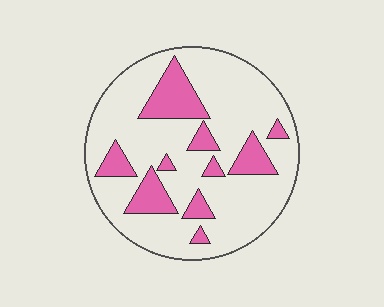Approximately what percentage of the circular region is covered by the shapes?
Approximately 20%.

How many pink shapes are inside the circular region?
10.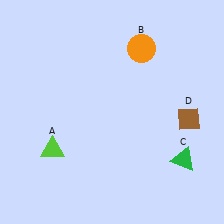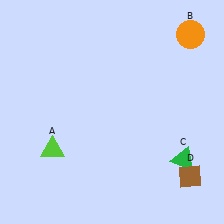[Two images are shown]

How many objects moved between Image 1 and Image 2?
2 objects moved between the two images.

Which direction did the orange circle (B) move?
The orange circle (B) moved right.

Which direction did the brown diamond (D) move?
The brown diamond (D) moved down.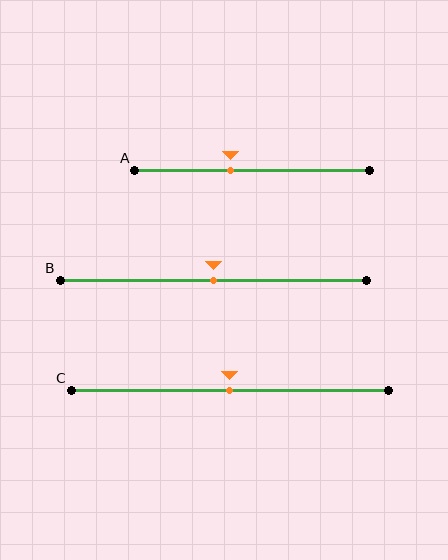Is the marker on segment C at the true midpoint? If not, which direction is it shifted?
Yes, the marker on segment C is at the true midpoint.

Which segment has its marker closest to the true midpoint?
Segment B has its marker closest to the true midpoint.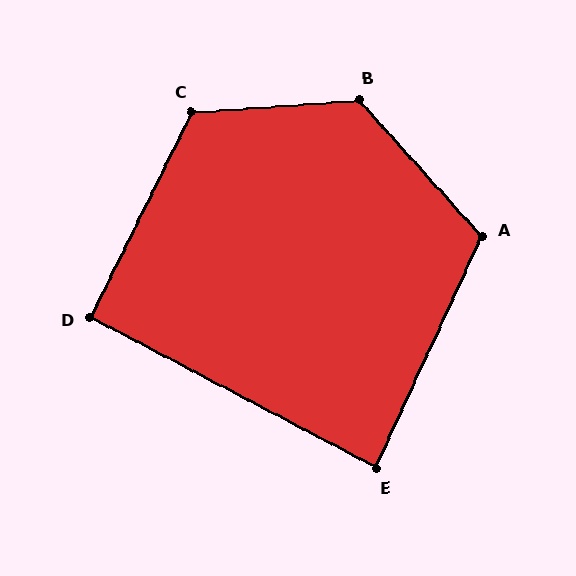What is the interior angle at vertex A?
Approximately 113 degrees (obtuse).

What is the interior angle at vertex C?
Approximately 120 degrees (obtuse).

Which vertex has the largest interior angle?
B, at approximately 128 degrees.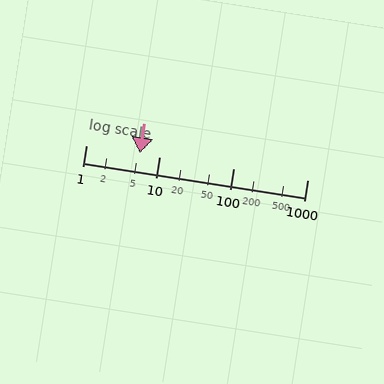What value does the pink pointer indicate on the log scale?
The pointer indicates approximately 5.3.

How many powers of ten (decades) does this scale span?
The scale spans 3 decades, from 1 to 1000.